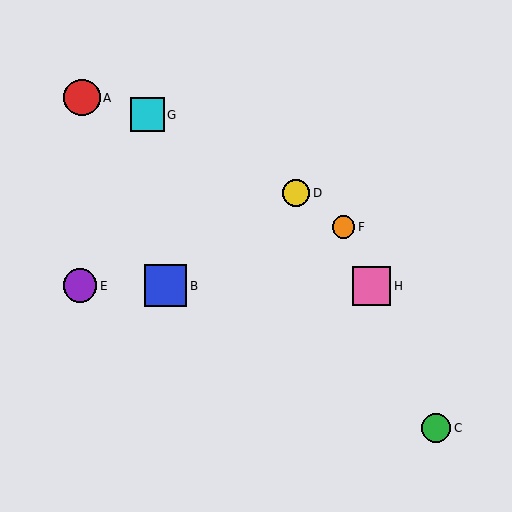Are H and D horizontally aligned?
No, H is at y≈286 and D is at y≈193.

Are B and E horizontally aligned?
Yes, both are at y≈286.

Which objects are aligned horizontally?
Objects B, E, H are aligned horizontally.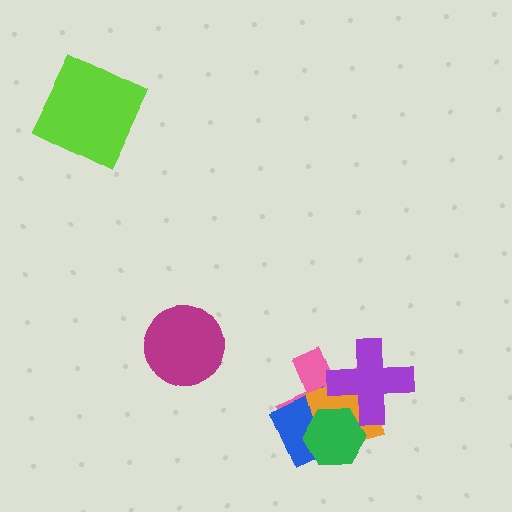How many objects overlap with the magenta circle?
0 objects overlap with the magenta circle.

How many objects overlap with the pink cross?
4 objects overlap with the pink cross.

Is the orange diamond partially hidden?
Yes, it is partially covered by another shape.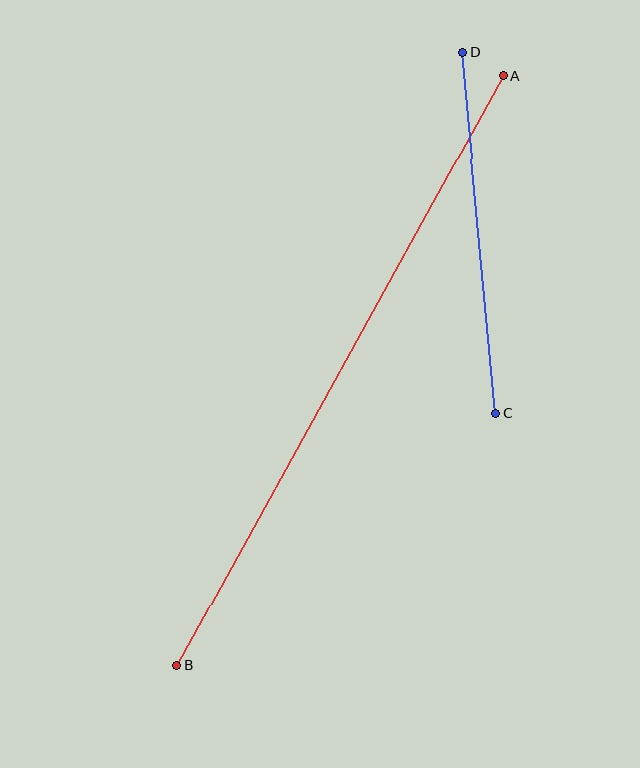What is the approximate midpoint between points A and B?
The midpoint is at approximately (340, 370) pixels.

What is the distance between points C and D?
The distance is approximately 363 pixels.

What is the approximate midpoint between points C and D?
The midpoint is at approximately (479, 233) pixels.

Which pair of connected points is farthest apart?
Points A and B are farthest apart.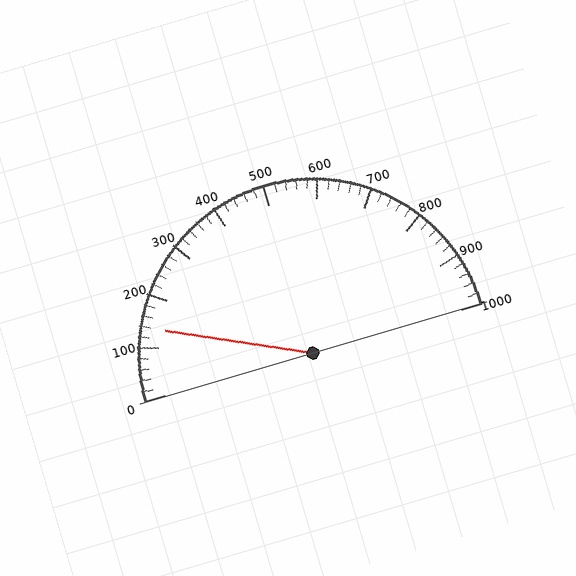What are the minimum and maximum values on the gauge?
The gauge ranges from 0 to 1000.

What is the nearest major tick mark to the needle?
The nearest major tick mark is 100.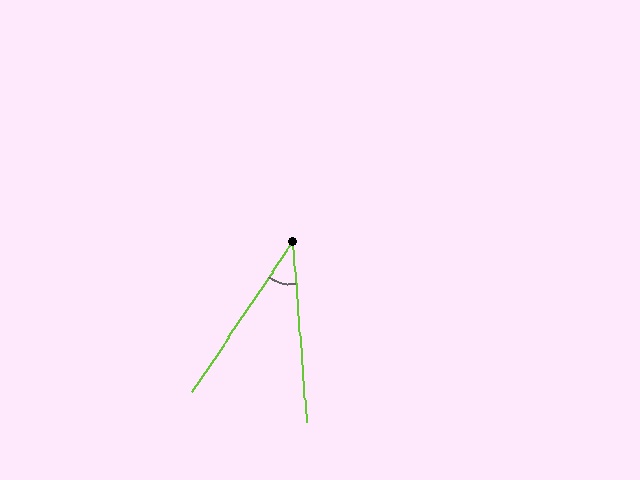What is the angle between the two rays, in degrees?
Approximately 38 degrees.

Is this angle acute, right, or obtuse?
It is acute.